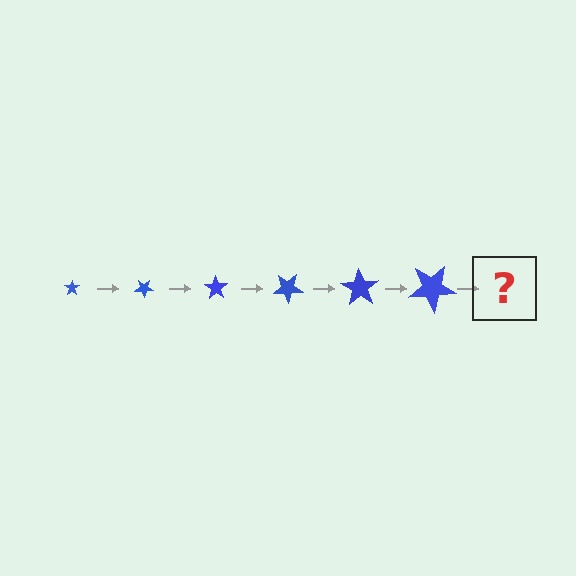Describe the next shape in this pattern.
It should be a star, larger than the previous one and rotated 210 degrees from the start.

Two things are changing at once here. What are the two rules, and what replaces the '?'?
The two rules are that the star grows larger each step and it rotates 35 degrees each step. The '?' should be a star, larger than the previous one and rotated 210 degrees from the start.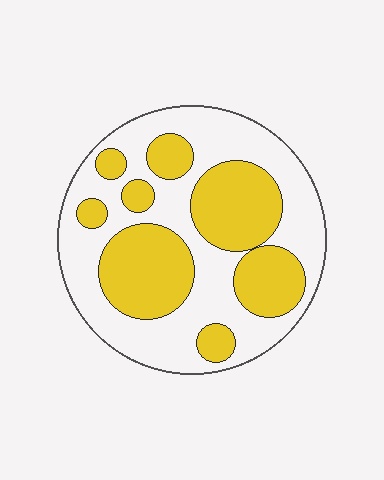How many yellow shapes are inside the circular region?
8.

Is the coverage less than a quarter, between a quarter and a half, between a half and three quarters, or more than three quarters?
Between a quarter and a half.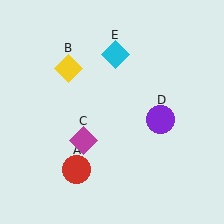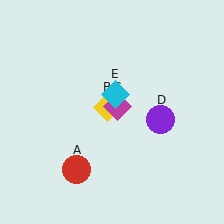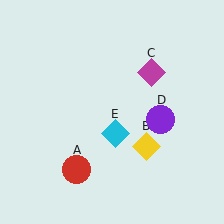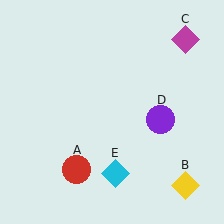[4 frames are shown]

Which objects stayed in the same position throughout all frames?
Red circle (object A) and purple circle (object D) remained stationary.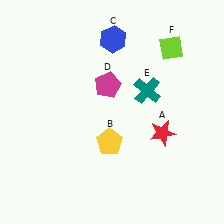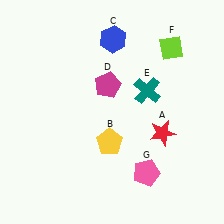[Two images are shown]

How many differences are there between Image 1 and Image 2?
There is 1 difference between the two images.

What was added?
A pink pentagon (G) was added in Image 2.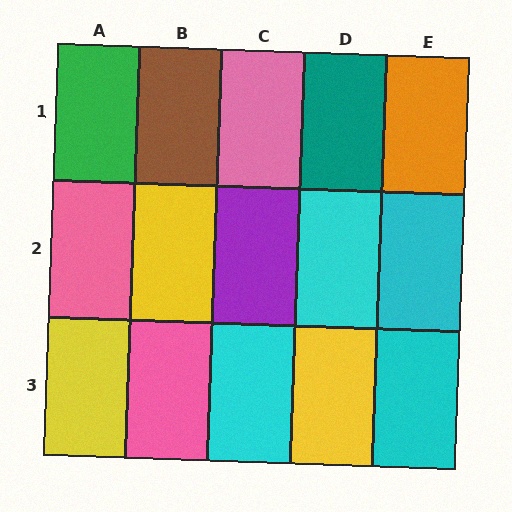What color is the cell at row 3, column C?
Cyan.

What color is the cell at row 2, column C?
Purple.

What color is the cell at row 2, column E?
Cyan.